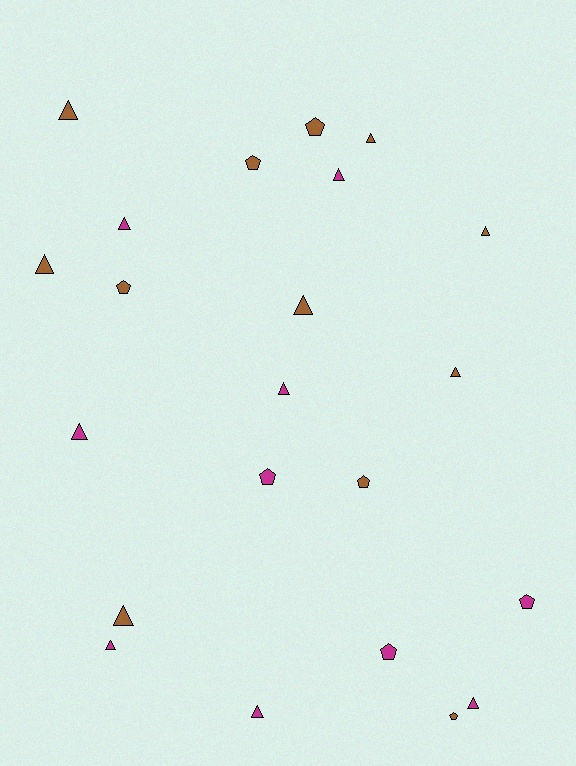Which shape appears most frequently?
Triangle, with 14 objects.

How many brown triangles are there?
There are 7 brown triangles.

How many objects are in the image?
There are 22 objects.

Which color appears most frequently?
Brown, with 12 objects.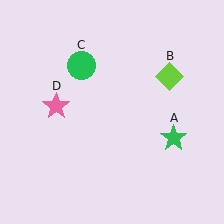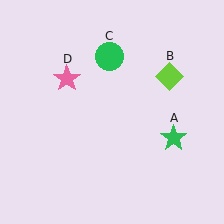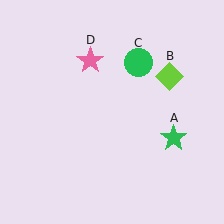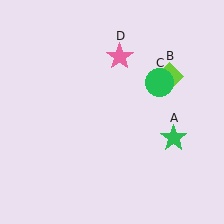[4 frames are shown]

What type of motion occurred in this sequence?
The green circle (object C), pink star (object D) rotated clockwise around the center of the scene.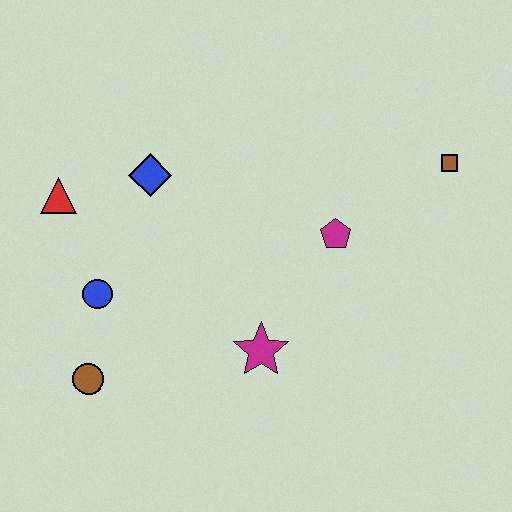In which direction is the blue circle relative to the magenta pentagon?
The blue circle is to the left of the magenta pentagon.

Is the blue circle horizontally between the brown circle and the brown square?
Yes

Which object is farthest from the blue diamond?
The brown square is farthest from the blue diamond.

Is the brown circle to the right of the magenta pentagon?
No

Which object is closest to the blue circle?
The brown circle is closest to the blue circle.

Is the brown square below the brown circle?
No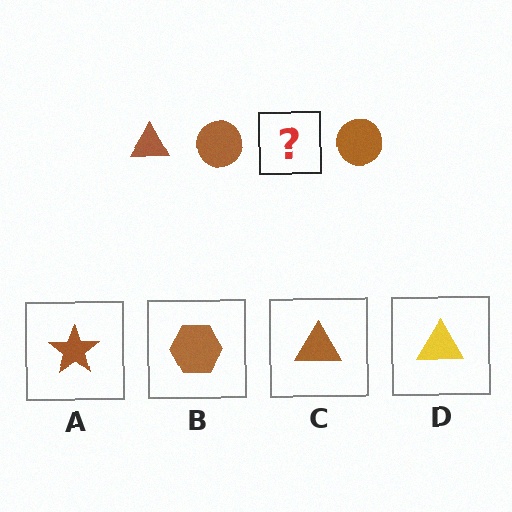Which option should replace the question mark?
Option C.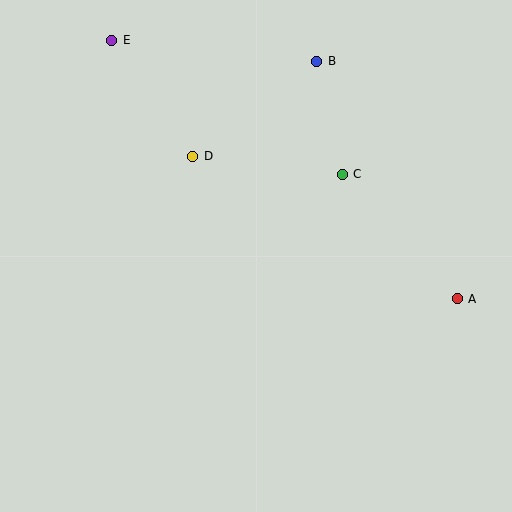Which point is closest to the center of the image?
Point D at (193, 156) is closest to the center.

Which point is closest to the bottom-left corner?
Point D is closest to the bottom-left corner.